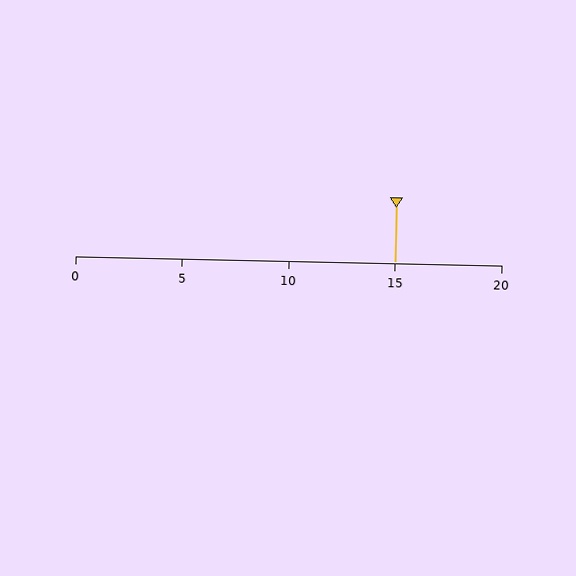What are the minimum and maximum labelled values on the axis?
The axis runs from 0 to 20.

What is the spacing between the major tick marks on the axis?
The major ticks are spaced 5 apart.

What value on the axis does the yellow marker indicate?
The marker indicates approximately 15.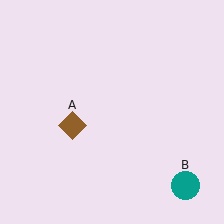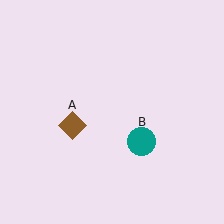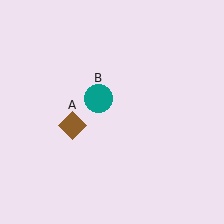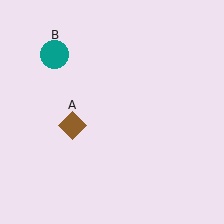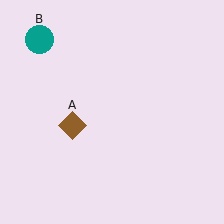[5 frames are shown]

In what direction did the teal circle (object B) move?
The teal circle (object B) moved up and to the left.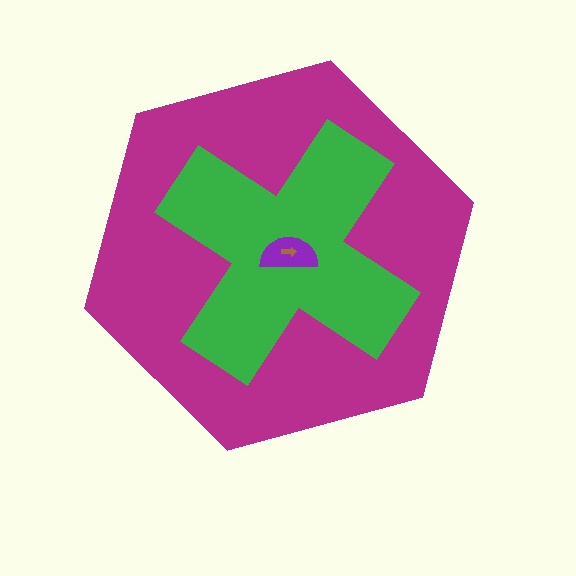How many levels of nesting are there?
4.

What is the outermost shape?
The magenta hexagon.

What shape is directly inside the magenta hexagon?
The green cross.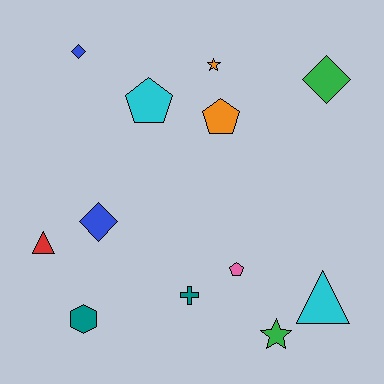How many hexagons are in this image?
There is 1 hexagon.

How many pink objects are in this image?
There is 1 pink object.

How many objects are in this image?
There are 12 objects.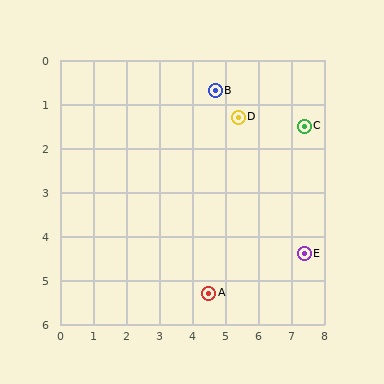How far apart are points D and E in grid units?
Points D and E are about 3.7 grid units apart.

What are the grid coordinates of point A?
Point A is at approximately (4.5, 5.3).